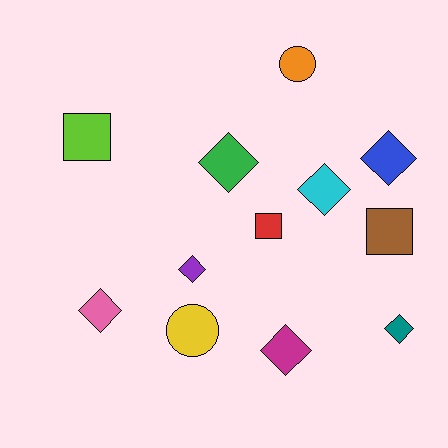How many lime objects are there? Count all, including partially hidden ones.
There is 1 lime object.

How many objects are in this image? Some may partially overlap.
There are 12 objects.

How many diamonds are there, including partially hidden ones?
There are 7 diamonds.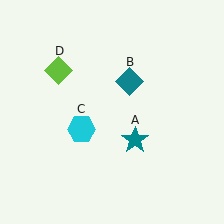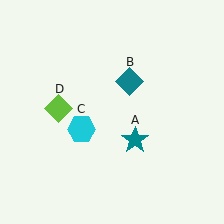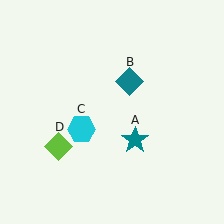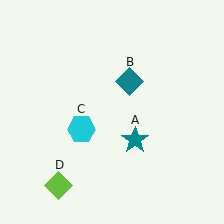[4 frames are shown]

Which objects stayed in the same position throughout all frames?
Teal star (object A) and teal diamond (object B) and cyan hexagon (object C) remained stationary.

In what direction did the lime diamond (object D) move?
The lime diamond (object D) moved down.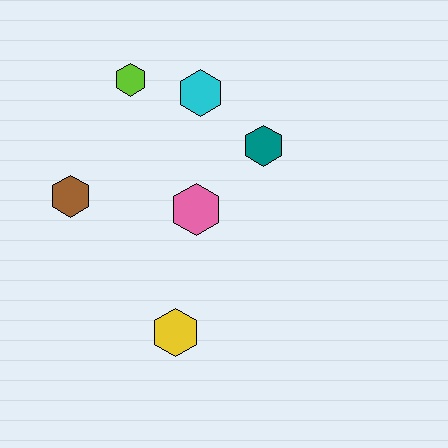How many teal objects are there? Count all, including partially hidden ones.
There is 1 teal object.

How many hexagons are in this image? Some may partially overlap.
There are 6 hexagons.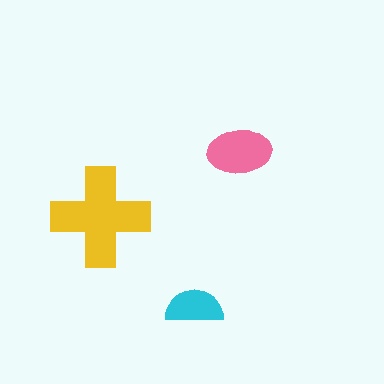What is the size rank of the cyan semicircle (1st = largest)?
3rd.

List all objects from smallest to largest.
The cyan semicircle, the pink ellipse, the yellow cross.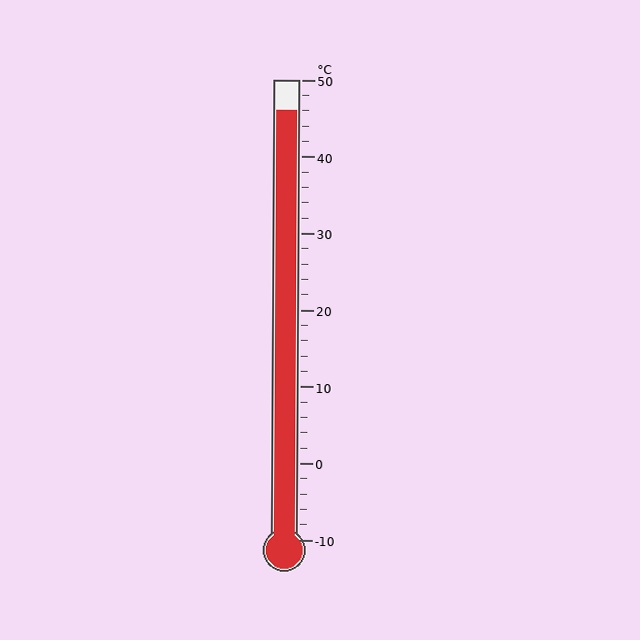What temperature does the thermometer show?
The thermometer shows approximately 46°C.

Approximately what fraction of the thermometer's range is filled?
The thermometer is filled to approximately 95% of its range.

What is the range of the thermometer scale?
The thermometer scale ranges from -10°C to 50°C.